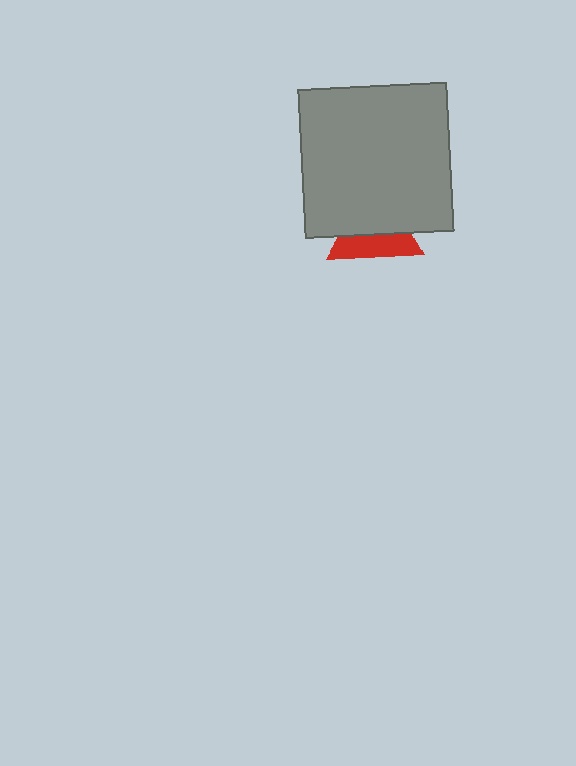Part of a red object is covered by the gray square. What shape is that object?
It is a triangle.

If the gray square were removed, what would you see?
You would see the complete red triangle.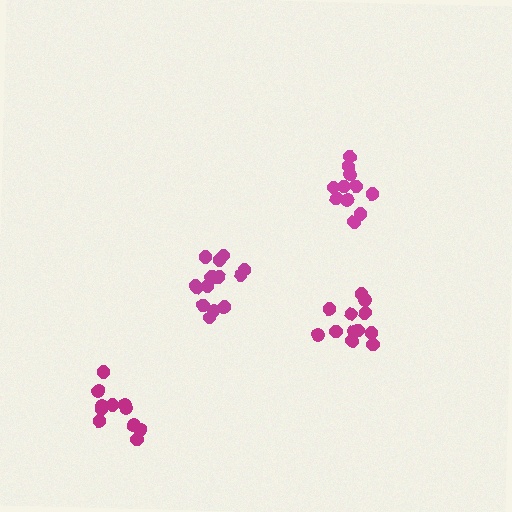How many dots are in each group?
Group 1: 12 dots, Group 2: 15 dots, Group 3: 11 dots, Group 4: 11 dots (49 total).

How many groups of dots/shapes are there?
There are 4 groups.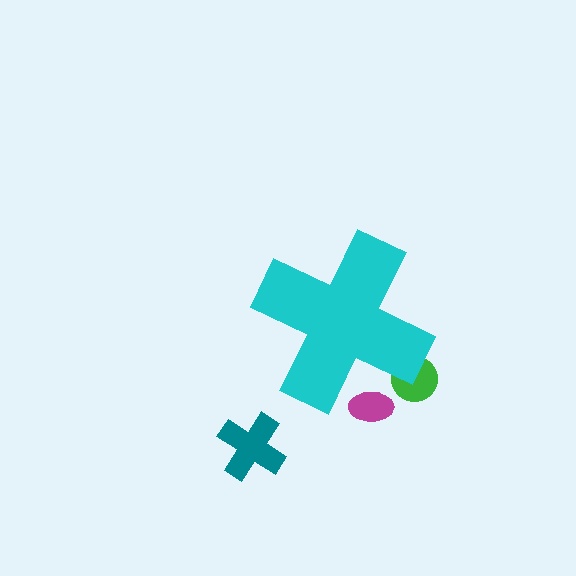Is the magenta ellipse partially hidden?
Yes, the magenta ellipse is partially hidden behind the cyan cross.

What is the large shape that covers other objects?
A cyan cross.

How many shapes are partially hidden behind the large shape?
2 shapes are partially hidden.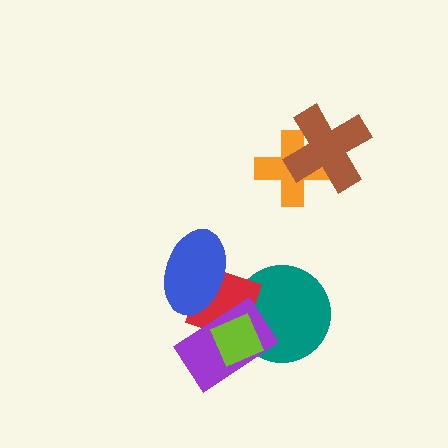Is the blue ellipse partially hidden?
Yes, it is partially covered by another shape.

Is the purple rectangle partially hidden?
Yes, it is partially covered by another shape.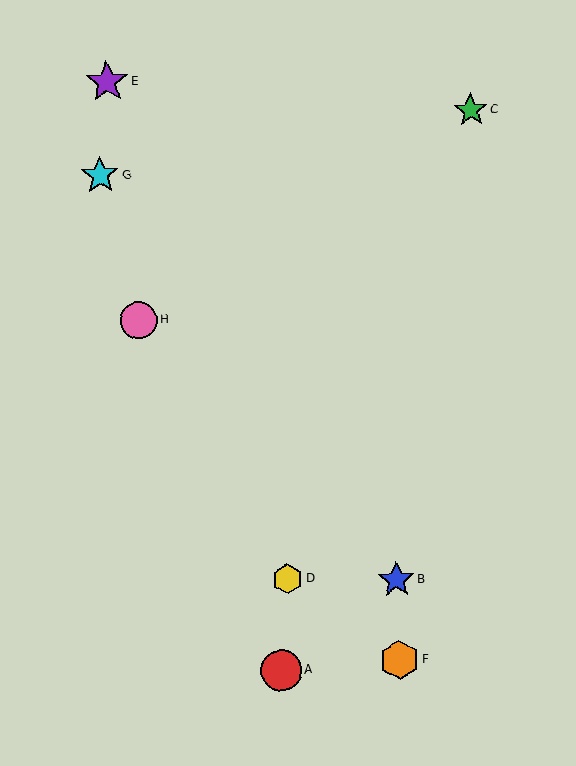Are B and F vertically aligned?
Yes, both are at x≈396.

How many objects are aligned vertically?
2 objects (B, F) are aligned vertically.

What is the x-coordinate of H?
Object H is at x≈139.